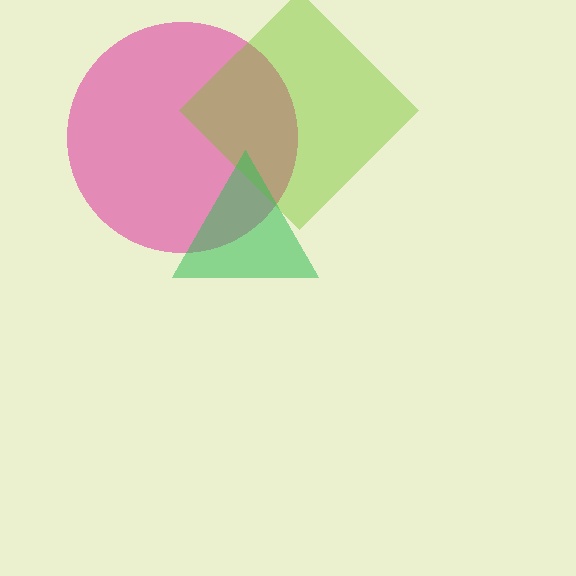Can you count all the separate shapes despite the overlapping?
Yes, there are 3 separate shapes.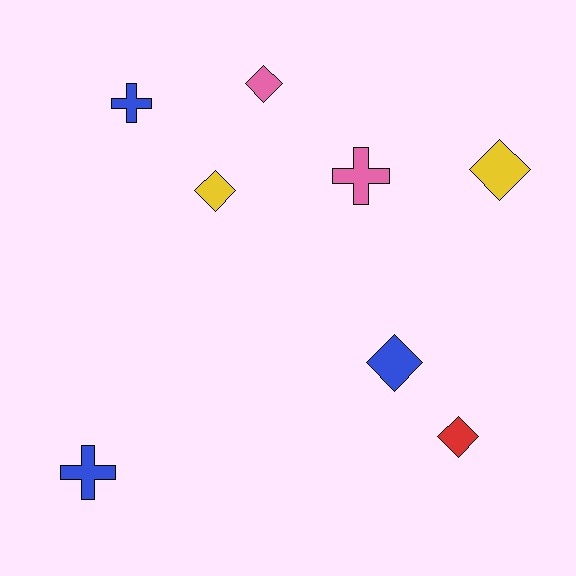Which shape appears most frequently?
Diamond, with 5 objects.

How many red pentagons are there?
There are no red pentagons.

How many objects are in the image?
There are 8 objects.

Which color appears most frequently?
Blue, with 3 objects.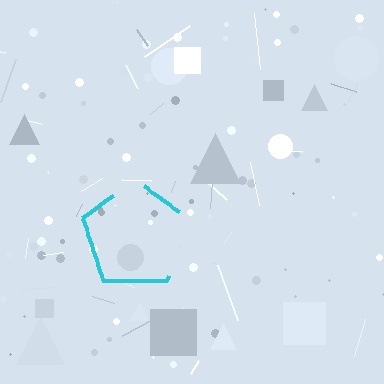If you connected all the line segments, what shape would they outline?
They would outline a pentagon.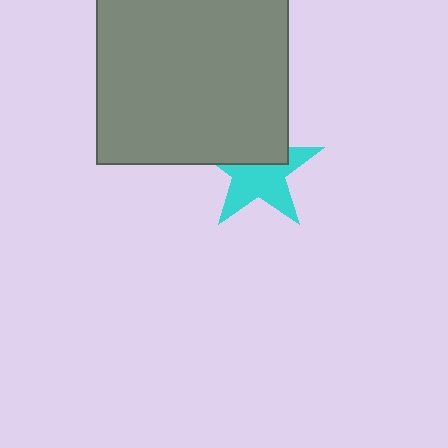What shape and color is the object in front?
The object in front is a gray square.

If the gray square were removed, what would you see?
You would see the complete cyan star.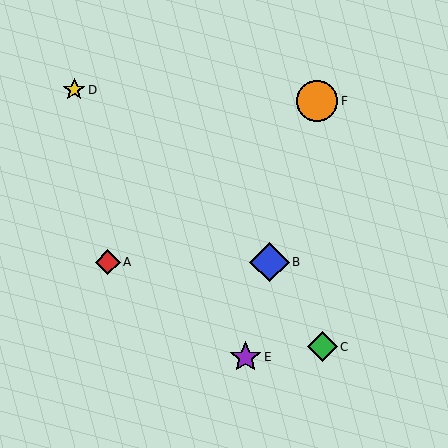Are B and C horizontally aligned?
No, B is at y≈262 and C is at y≈347.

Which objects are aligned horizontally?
Objects A, B are aligned horizontally.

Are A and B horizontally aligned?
Yes, both are at y≈262.